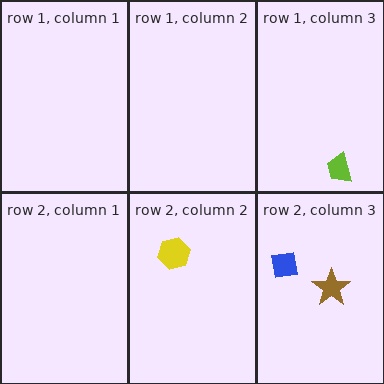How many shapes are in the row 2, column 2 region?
1.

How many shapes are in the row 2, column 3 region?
2.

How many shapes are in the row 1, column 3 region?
1.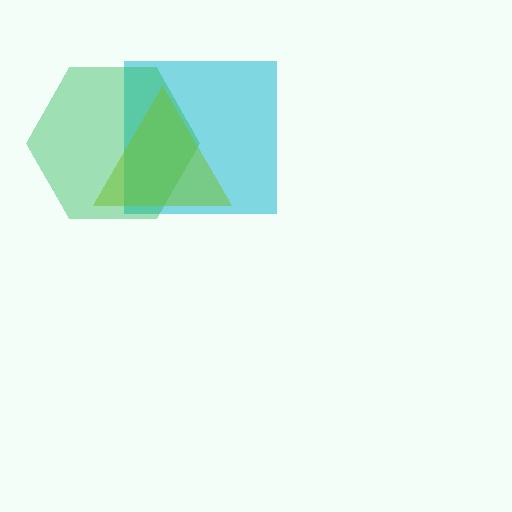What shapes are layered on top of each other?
The layered shapes are: a cyan square, a green hexagon, a lime triangle.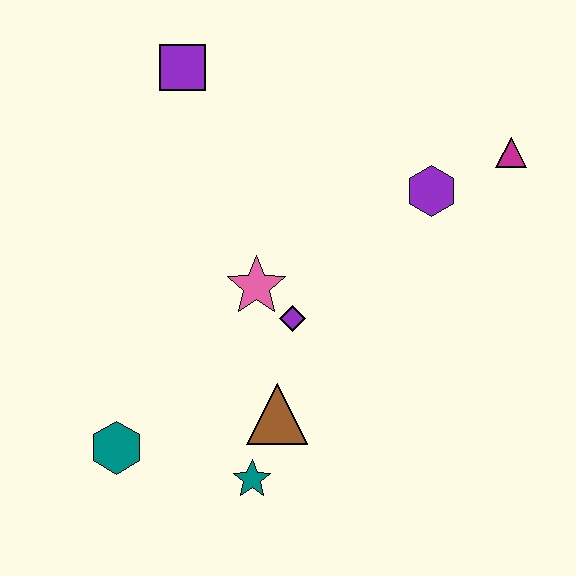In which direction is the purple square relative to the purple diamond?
The purple square is above the purple diamond.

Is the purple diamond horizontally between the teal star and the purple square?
No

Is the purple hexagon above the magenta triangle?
No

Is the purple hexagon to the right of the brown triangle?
Yes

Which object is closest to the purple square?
The pink star is closest to the purple square.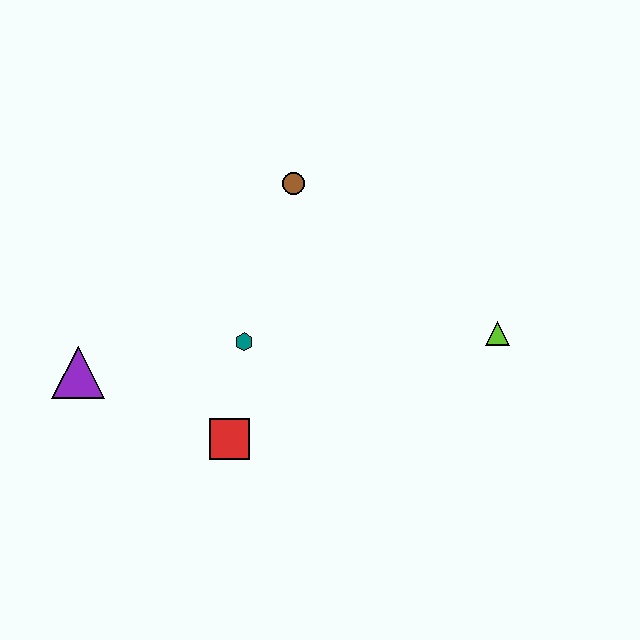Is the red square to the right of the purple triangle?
Yes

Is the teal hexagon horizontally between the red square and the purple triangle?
No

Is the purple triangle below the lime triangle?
Yes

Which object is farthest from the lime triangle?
The purple triangle is farthest from the lime triangle.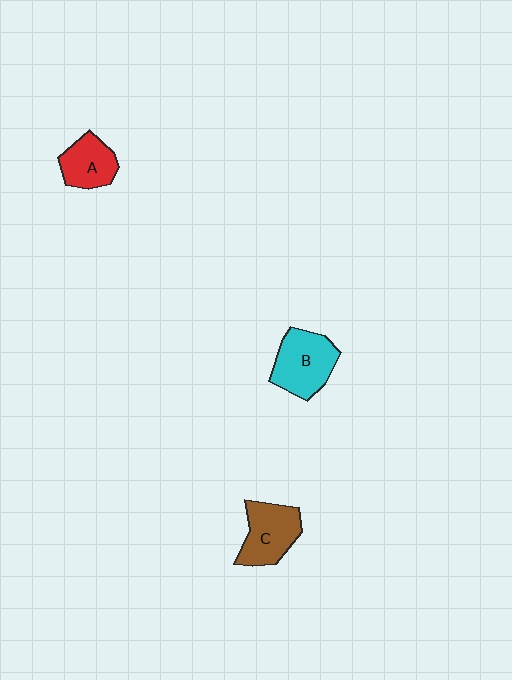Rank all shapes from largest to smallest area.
From largest to smallest: B (cyan), C (brown), A (red).